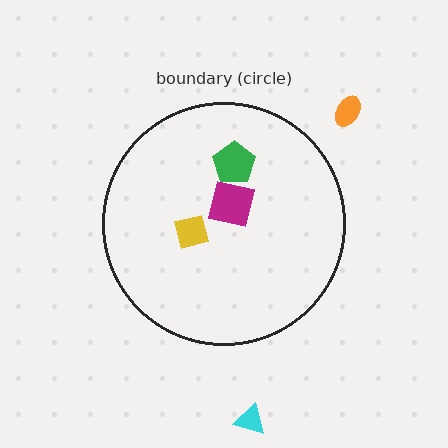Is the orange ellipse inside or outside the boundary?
Outside.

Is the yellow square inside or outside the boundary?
Inside.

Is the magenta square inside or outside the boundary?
Inside.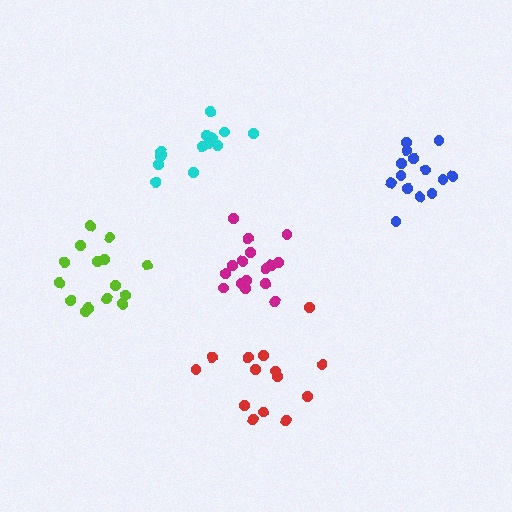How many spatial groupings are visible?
There are 5 spatial groupings.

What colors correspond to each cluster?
The clusters are colored: blue, cyan, lime, magenta, red.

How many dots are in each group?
Group 1: 14 dots, Group 2: 15 dots, Group 3: 15 dots, Group 4: 16 dots, Group 5: 14 dots (74 total).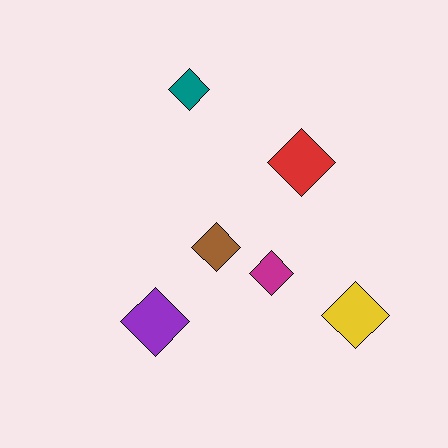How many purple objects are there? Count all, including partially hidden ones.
There is 1 purple object.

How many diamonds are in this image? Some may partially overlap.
There are 6 diamonds.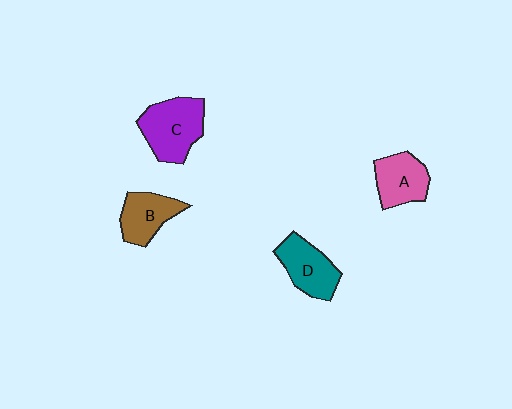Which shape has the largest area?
Shape C (purple).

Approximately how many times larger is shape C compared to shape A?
Approximately 1.3 times.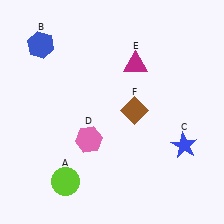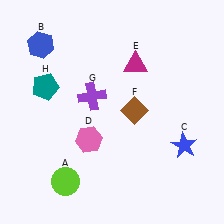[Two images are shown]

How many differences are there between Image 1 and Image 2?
There are 2 differences between the two images.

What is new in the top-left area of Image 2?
A purple cross (G) was added in the top-left area of Image 2.